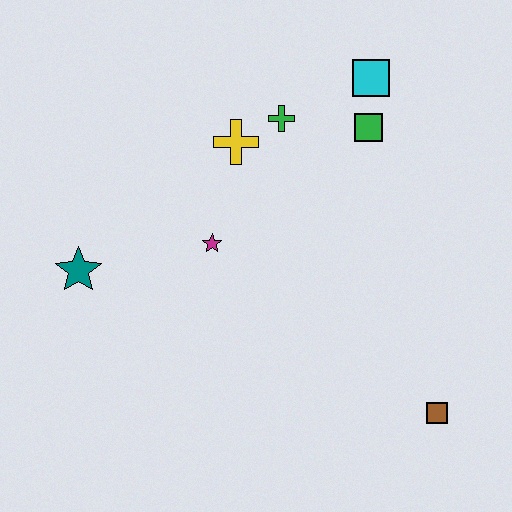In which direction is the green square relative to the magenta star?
The green square is to the right of the magenta star.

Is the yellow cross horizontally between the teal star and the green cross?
Yes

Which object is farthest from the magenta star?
The brown square is farthest from the magenta star.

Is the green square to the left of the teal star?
No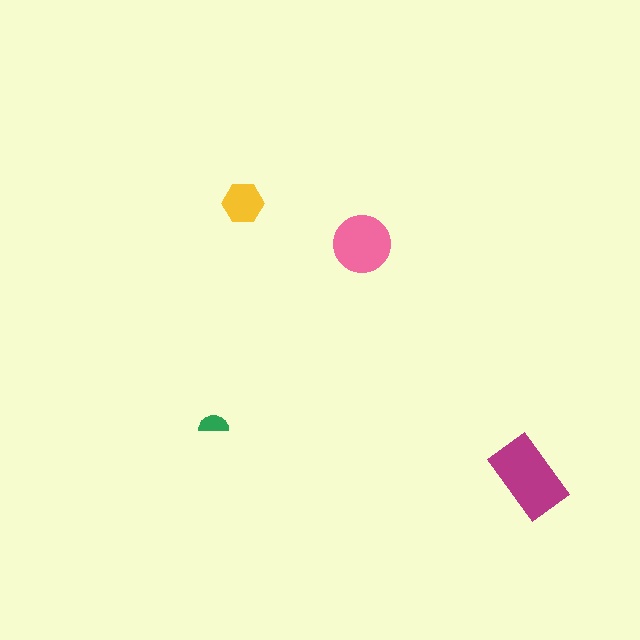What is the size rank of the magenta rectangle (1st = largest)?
1st.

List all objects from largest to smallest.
The magenta rectangle, the pink circle, the yellow hexagon, the green semicircle.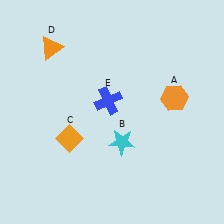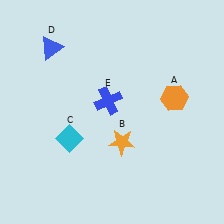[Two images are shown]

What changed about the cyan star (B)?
In Image 1, B is cyan. In Image 2, it changed to orange.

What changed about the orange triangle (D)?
In Image 1, D is orange. In Image 2, it changed to blue.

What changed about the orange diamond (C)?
In Image 1, C is orange. In Image 2, it changed to cyan.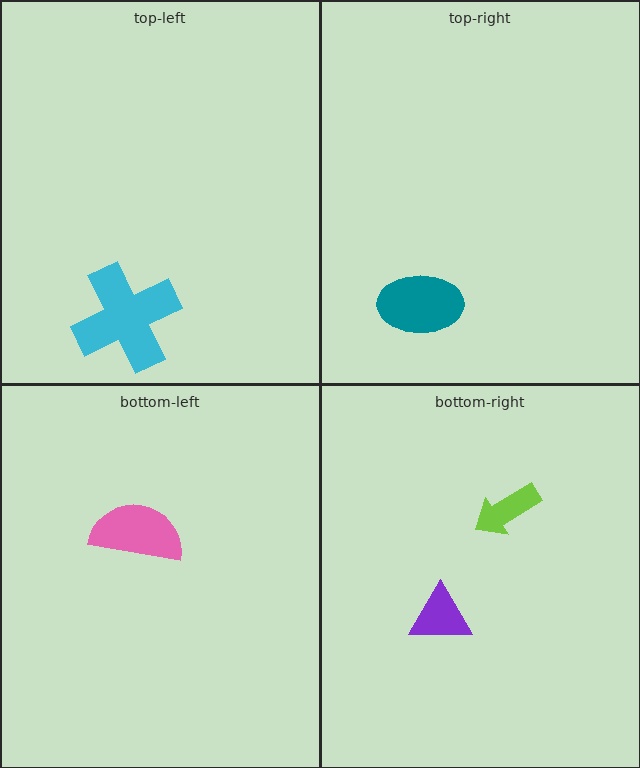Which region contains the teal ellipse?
The top-right region.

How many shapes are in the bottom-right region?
2.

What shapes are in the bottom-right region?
The purple triangle, the lime arrow.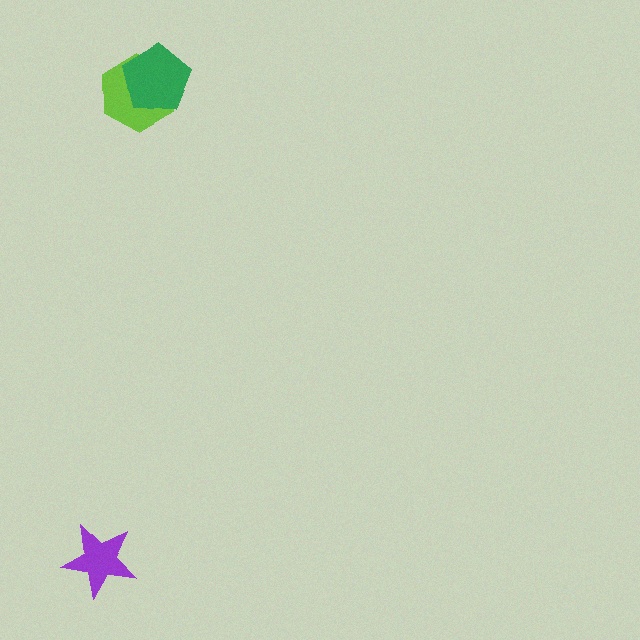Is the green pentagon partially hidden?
No, no other shape covers it.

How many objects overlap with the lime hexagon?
1 object overlaps with the lime hexagon.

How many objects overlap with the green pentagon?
1 object overlaps with the green pentagon.